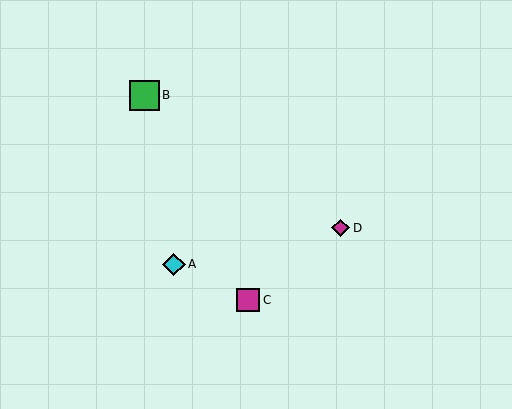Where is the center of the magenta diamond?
The center of the magenta diamond is at (341, 228).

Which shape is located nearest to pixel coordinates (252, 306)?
The magenta square (labeled C) at (248, 300) is nearest to that location.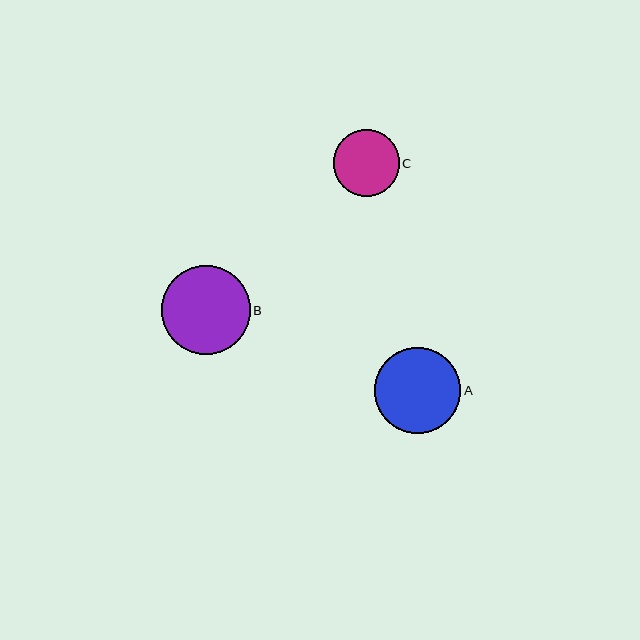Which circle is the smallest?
Circle C is the smallest with a size of approximately 66 pixels.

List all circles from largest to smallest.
From largest to smallest: B, A, C.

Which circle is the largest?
Circle B is the largest with a size of approximately 89 pixels.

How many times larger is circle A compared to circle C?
Circle A is approximately 1.3 times the size of circle C.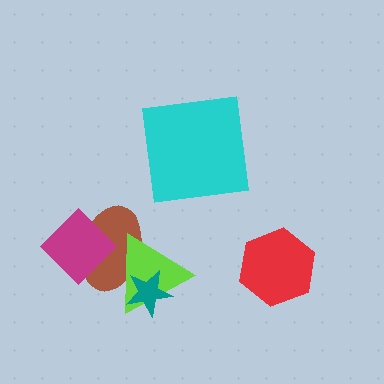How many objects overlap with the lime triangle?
2 objects overlap with the lime triangle.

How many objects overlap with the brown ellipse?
3 objects overlap with the brown ellipse.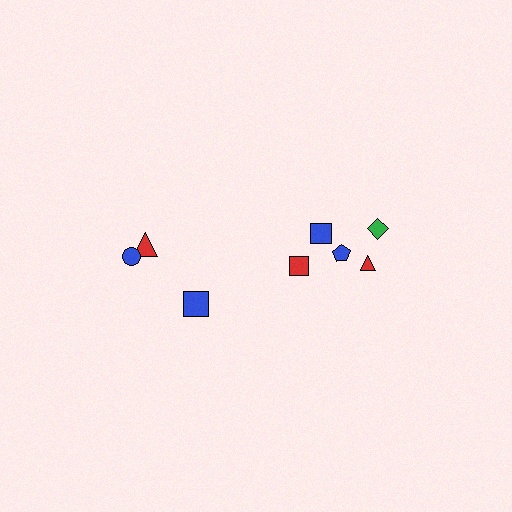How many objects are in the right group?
There are 5 objects.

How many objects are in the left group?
There are 3 objects.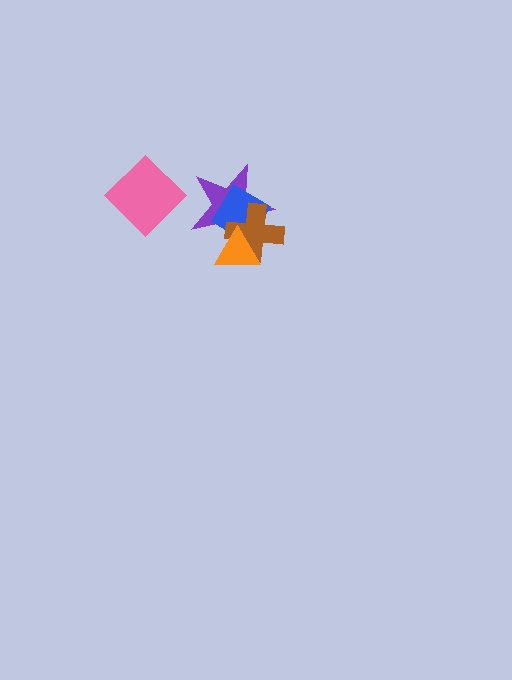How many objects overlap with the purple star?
3 objects overlap with the purple star.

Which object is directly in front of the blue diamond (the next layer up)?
The brown cross is directly in front of the blue diamond.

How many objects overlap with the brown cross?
3 objects overlap with the brown cross.